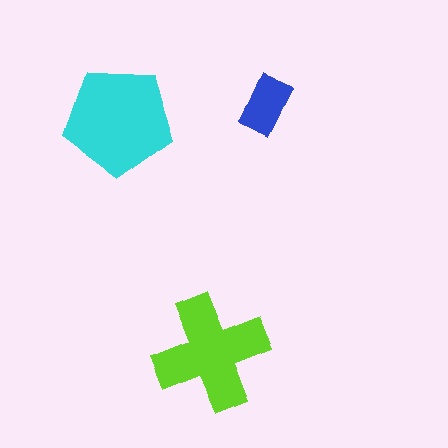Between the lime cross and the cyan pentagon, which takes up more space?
The cyan pentagon.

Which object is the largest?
The cyan pentagon.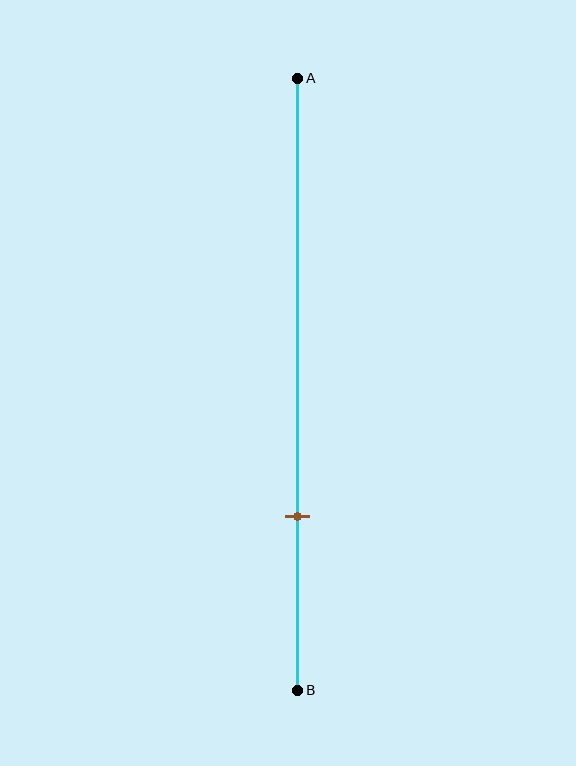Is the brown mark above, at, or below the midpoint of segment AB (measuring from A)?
The brown mark is below the midpoint of segment AB.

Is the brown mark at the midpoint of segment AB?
No, the mark is at about 70% from A, not at the 50% midpoint.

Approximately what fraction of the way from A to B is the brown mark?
The brown mark is approximately 70% of the way from A to B.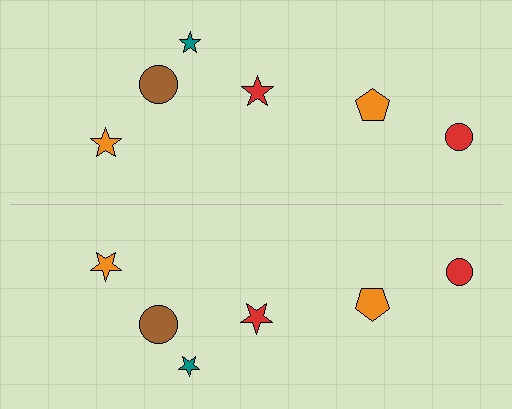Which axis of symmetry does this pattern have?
The pattern has a horizontal axis of symmetry running through the center of the image.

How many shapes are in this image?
There are 12 shapes in this image.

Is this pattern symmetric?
Yes, this pattern has bilateral (reflection) symmetry.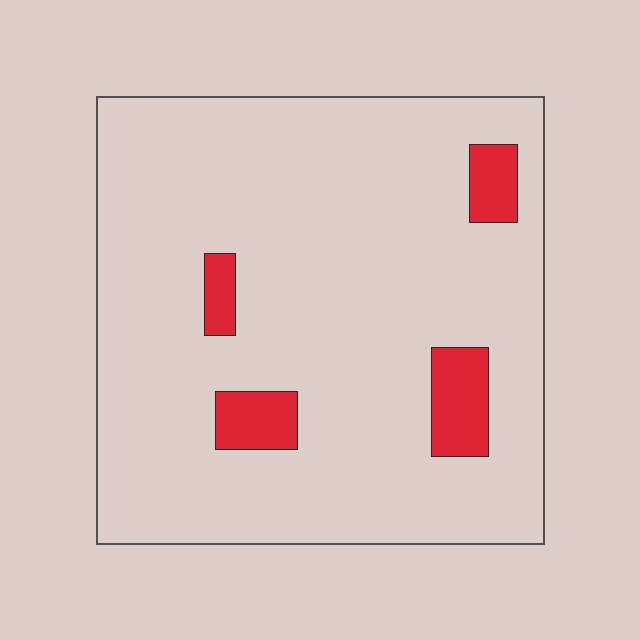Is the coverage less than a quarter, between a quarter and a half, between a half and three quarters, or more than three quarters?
Less than a quarter.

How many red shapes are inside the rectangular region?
4.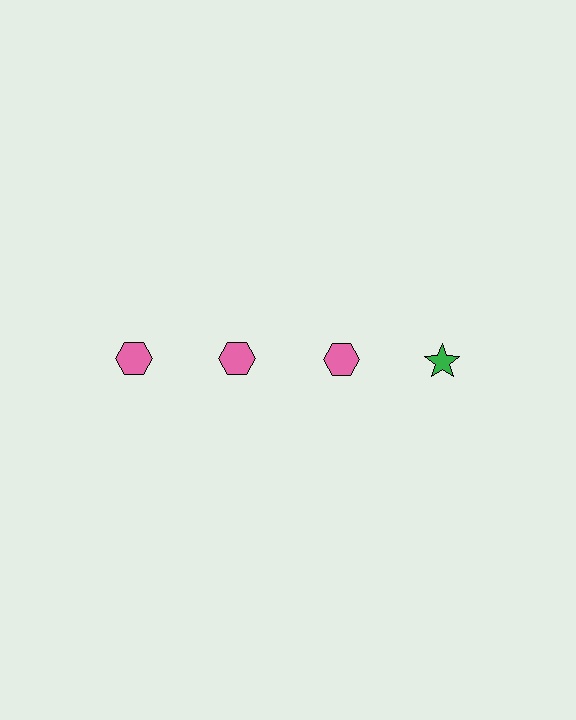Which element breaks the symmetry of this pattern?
The green star in the top row, second from right column breaks the symmetry. All other shapes are pink hexagons.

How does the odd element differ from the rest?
It differs in both color (green instead of pink) and shape (star instead of hexagon).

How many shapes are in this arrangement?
There are 4 shapes arranged in a grid pattern.